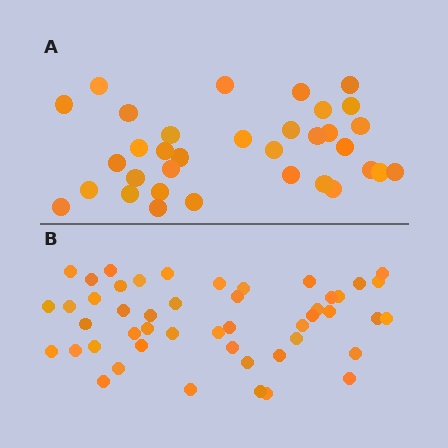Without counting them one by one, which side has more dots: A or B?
Region B (the bottom region) has more dots.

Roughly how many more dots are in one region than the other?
Region B has approximately 15 more dots than region A.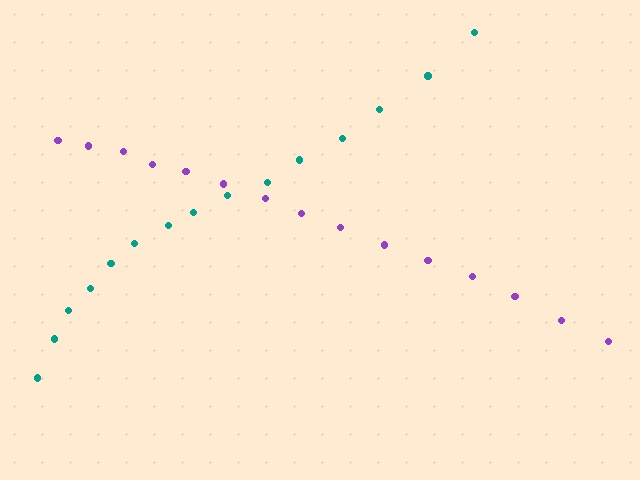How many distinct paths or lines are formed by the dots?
There are 2 distinct paths.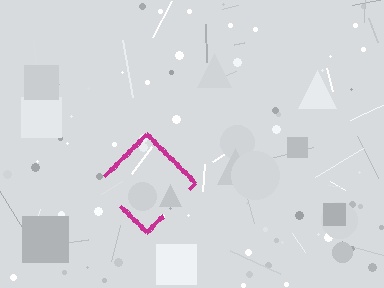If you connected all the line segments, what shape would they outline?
They would outline a diamond.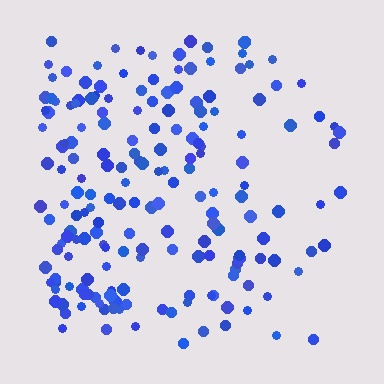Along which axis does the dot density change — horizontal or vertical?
Horizontal.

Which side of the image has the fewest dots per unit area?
The right.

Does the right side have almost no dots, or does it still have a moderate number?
Still a moderate number, just noticeably fewer than the left.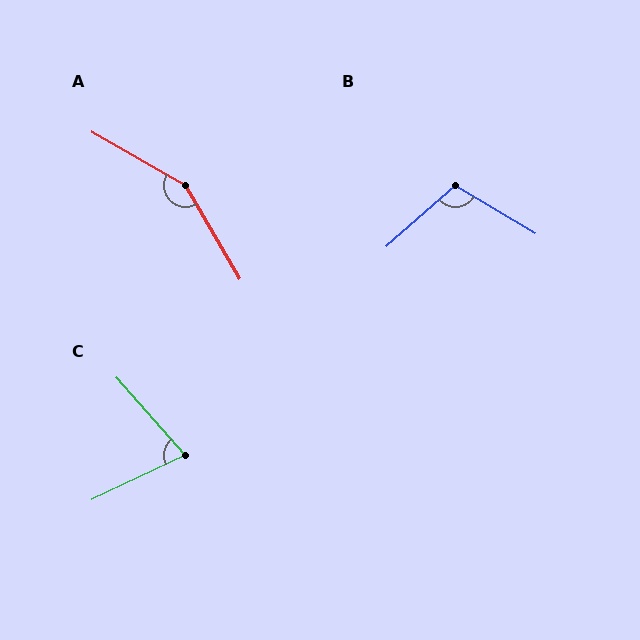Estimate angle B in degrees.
Approximately 107 degrees.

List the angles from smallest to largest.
C (74°), B (107°), A (150°).